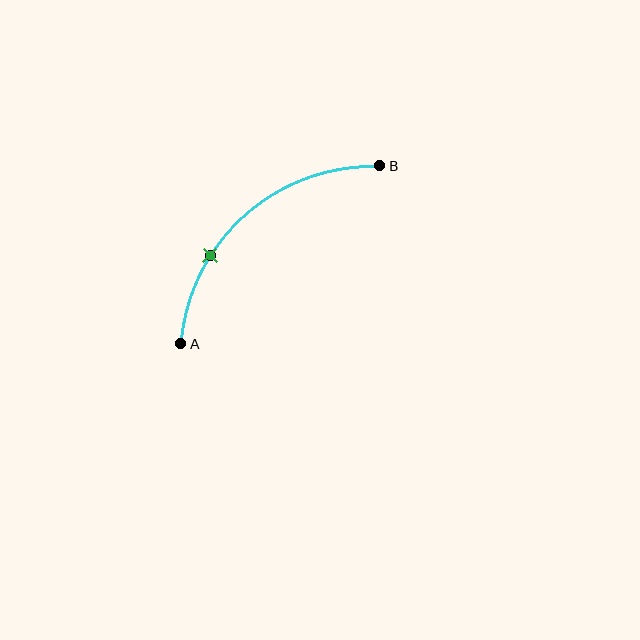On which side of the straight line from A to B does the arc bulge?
The arc bulges above and to the left of the straight line connecting A and B.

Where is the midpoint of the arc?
The arc midpoint is the point on the curve farthest from the straight line joining A and B. It sits above and to the left of that line.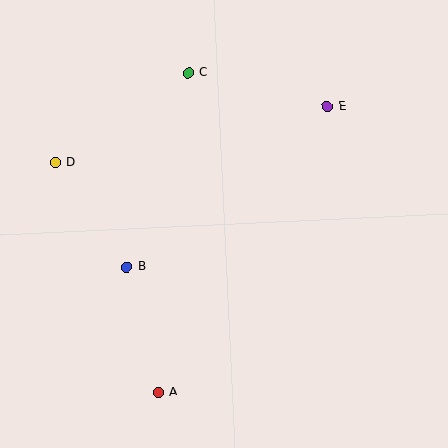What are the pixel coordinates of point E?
Point E is at (327, 107).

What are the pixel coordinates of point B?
Point B is at (127, 267).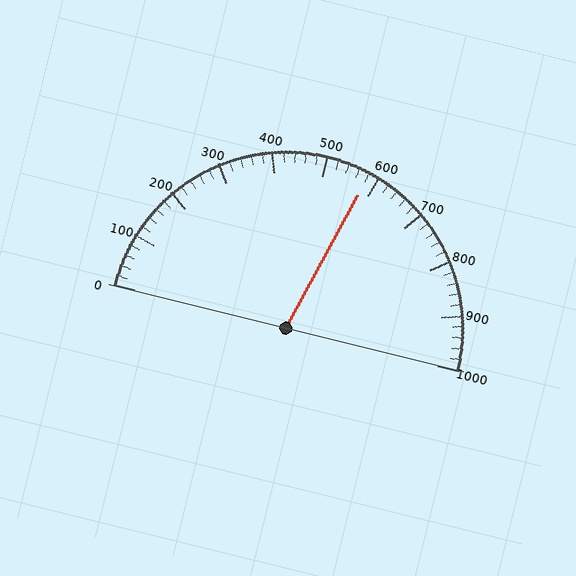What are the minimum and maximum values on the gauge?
The gauge ranges from 0 to 1000.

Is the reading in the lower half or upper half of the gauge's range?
The reading is in the upper half of the range (0 to 1000).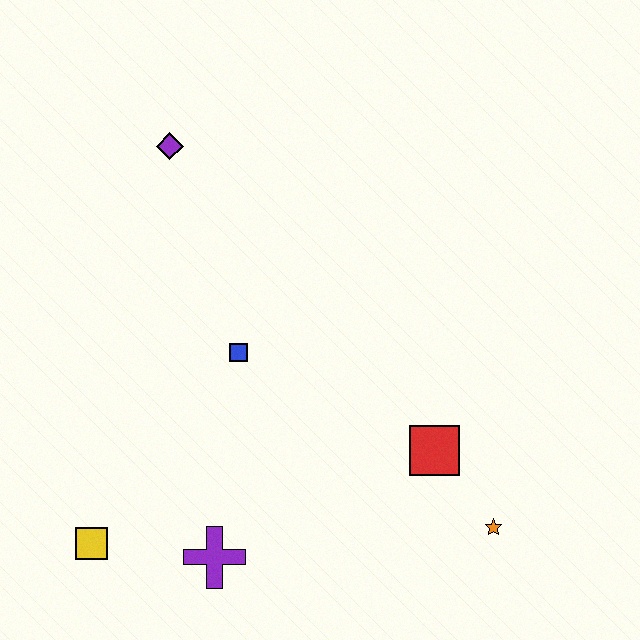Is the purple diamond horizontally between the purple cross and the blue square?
No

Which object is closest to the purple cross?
The yellow square is closest to the purple cross.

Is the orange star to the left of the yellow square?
No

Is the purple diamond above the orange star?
Yes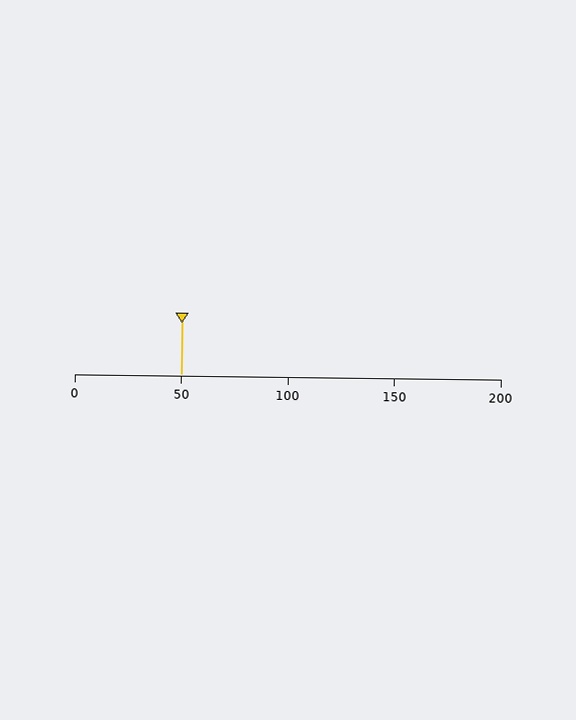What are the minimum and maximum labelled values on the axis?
The axis runs from 0 to 200.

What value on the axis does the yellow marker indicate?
The marker indicates approximately 50.